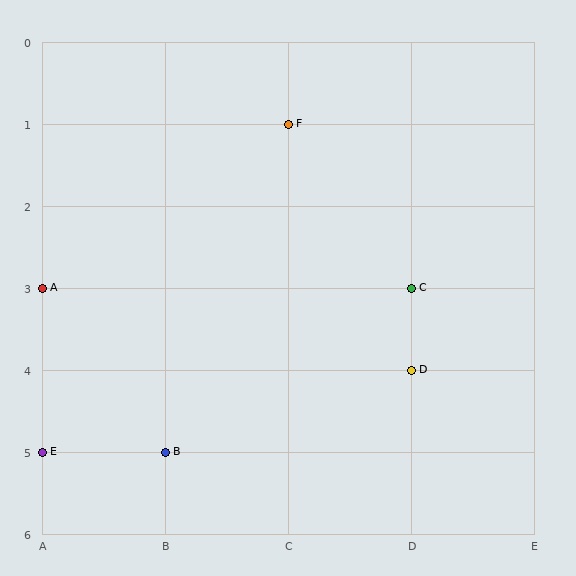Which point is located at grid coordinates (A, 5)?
Point E is at (A, 5).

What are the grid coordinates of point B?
Point B is at grid coordinates (B, 5).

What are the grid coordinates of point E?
Point E is at grid coordinates (A, 5).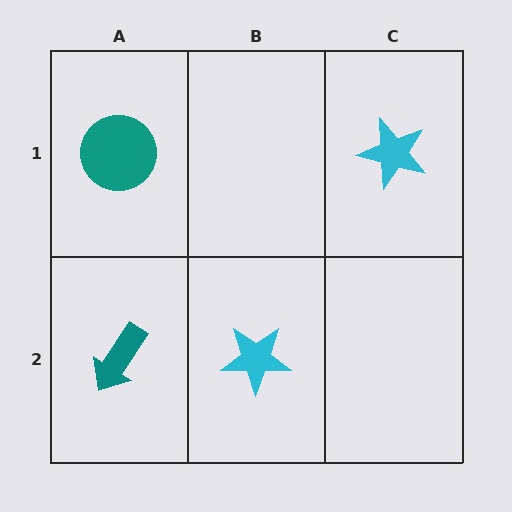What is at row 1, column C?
A cyan star.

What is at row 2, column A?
A teal arrow.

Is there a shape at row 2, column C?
No, that cell is empty.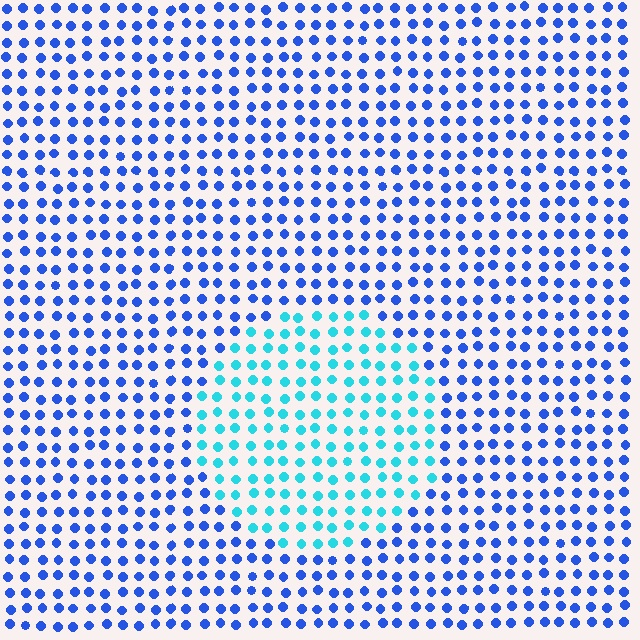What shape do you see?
I see a circle.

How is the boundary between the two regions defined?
The boundary is defined purely by a slight shift in hue (about 42 degrees). Spacing, size, and orientation are identical on both sides.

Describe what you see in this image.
The image is filled with small blue elements in a uniform arrangement. A circle-shaped region is visible where the elements are tinted to a slightly different hue, forming a subtle color boundary.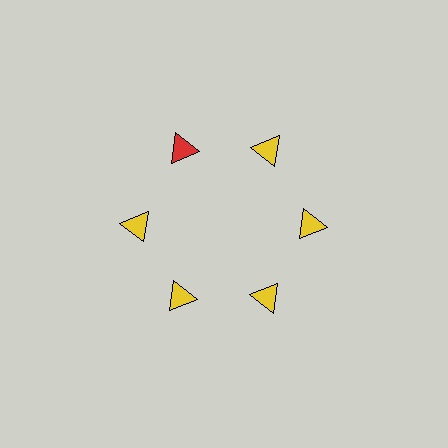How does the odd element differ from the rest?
It has a different color: red instead of yellow.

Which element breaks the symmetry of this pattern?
The red triangle at roughly the 11 o'clock position breaks the symmetry. All other shapes are yellow triangles.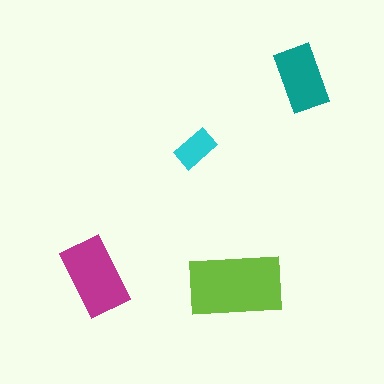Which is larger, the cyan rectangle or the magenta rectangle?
The magenta one.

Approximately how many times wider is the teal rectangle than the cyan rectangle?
About 1.5 times wider.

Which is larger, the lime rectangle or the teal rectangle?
The lime one.